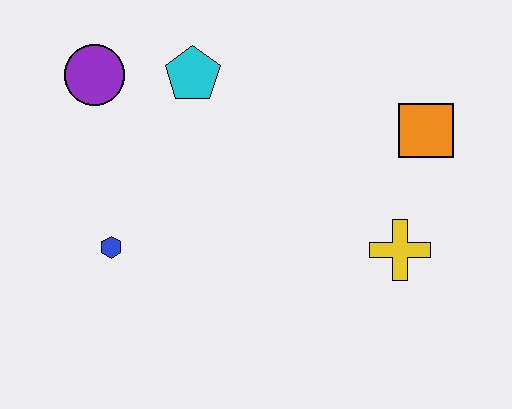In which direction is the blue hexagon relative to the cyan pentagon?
The blue hexagon is below the cyan pentagon.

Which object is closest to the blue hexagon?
The purple circle is closest to the blue hexagon.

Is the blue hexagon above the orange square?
No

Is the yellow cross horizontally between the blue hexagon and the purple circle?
No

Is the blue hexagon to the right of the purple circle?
Yes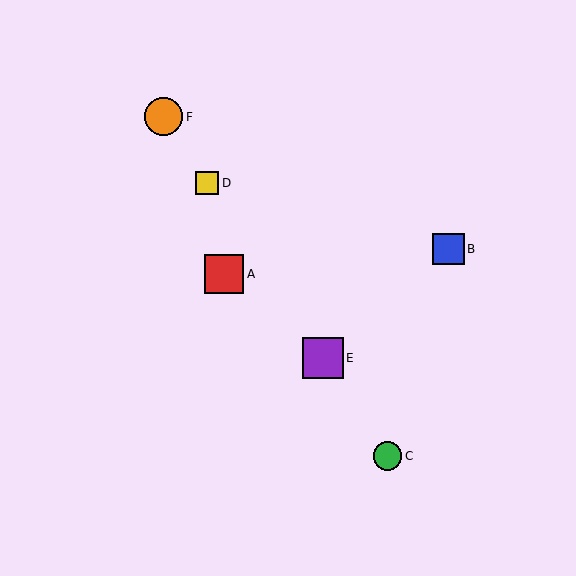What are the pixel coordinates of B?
Object B is at (449, 249).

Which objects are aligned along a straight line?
Objects C, D, E, F are aligned along a straight line.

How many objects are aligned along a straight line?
4 objects (C, D, E, F) are aligned along a straight line.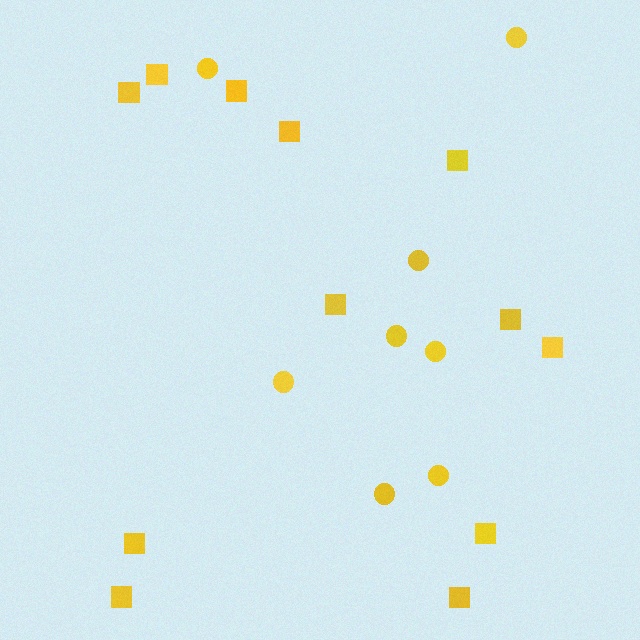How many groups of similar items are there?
There are 2 groups: one group of squares (12) and one group of circles (8).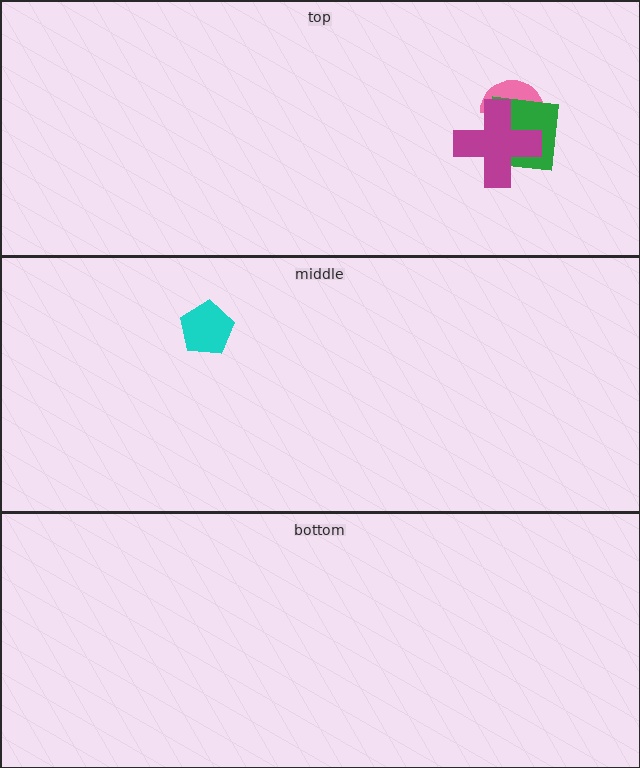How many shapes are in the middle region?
1.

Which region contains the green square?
The top region.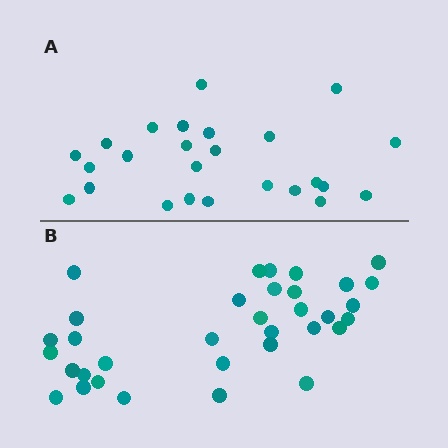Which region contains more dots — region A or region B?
Region B (the bottom region) has more dots.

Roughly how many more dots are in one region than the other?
Region B has roughly 8 or so more dots than region A.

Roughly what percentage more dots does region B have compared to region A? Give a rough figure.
About 35% more.